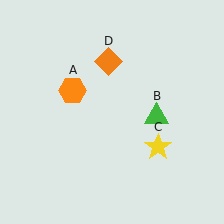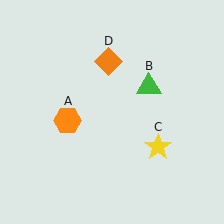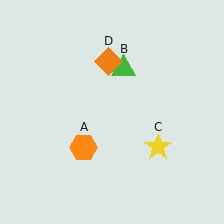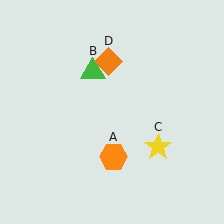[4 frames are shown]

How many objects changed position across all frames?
2 objects changed position: orange hexagon (object A), green triangle (object B).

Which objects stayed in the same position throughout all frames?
Yellow star (object C) and orange diamond (object D) remained stationary.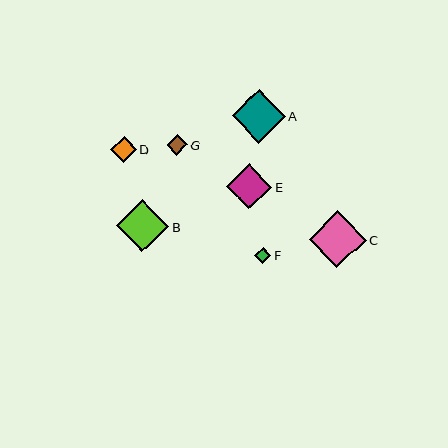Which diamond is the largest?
Diamond C is the largest with a size of approximately 57 pixels.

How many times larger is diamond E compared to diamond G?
Diamond E is approximately 2.2 times the size of diamond G.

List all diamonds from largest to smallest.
From largest to smallest: C, A, B, E, D, G, F.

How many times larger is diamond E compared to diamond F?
Diamond E is approximately 2.8 times the size of diamond F.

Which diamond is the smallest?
Diamond F is the smallest with a size of approximately 16 pixels.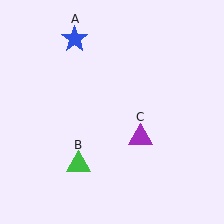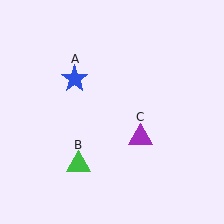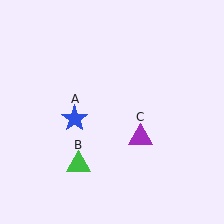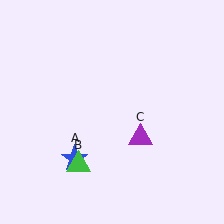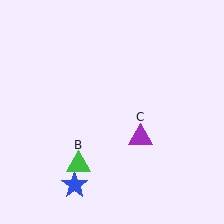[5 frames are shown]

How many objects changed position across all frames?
1 object changed position: blue star (object A).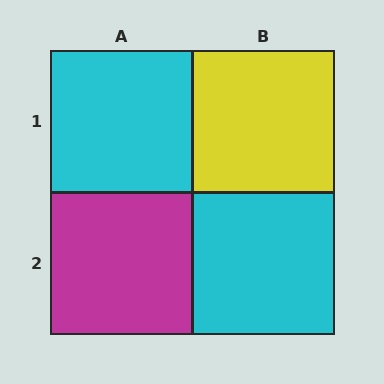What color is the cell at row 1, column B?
Yellow.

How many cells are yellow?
1 cell is yellow.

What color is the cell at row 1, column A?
Cyan.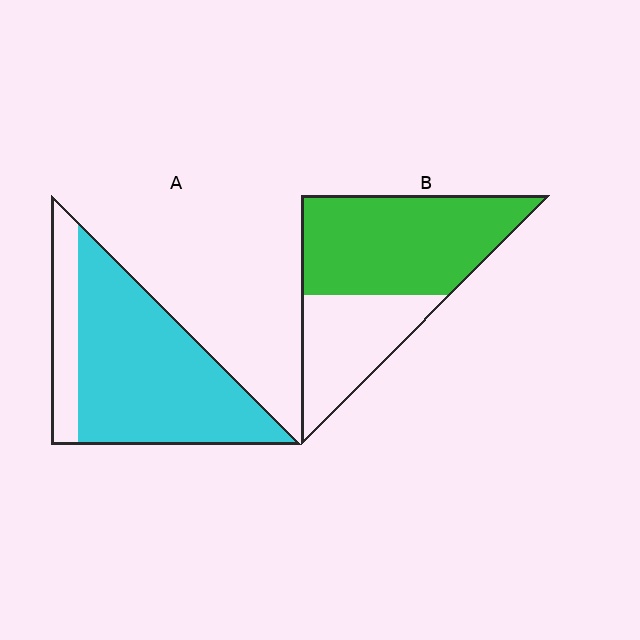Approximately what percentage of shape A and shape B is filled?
A is approximately 80% and B is approximately 65%.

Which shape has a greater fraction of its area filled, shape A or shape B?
Shape A.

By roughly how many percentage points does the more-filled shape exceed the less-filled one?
By roughly 15 percentage points (A over B).